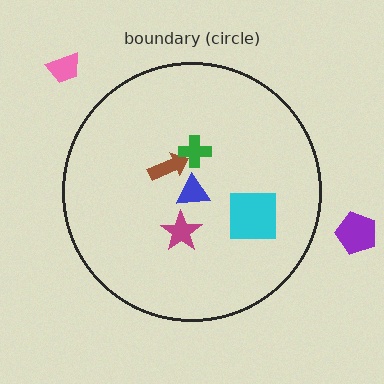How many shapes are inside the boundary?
5 inside, 2 outside.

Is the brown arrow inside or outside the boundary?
Inside.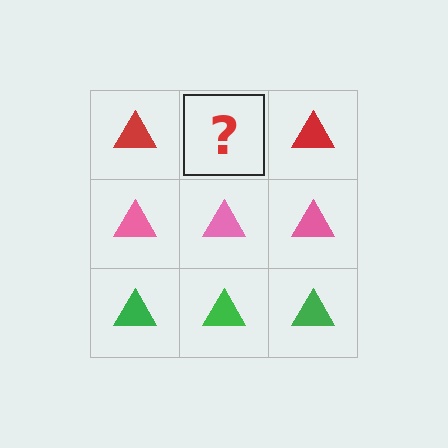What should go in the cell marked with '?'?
The missing cell should contain a red triangle.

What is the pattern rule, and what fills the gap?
The rule is that each row has a consistent color. The gap should be filled with a red triangle.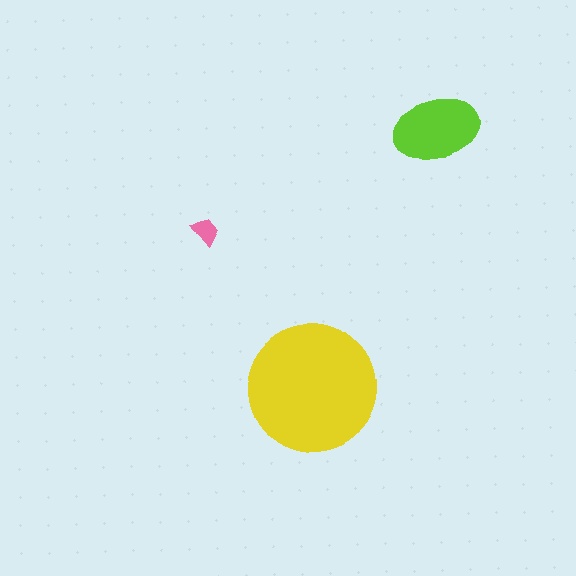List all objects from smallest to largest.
The pink trapezoid, the lime ellipse, the yellow circle.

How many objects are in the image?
There are 3 objects in the image.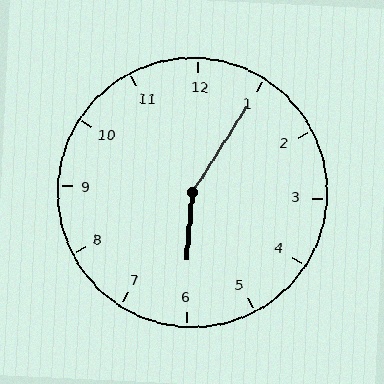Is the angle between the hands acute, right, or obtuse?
It is obtuse.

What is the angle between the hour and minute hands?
Approximately 152 degrees.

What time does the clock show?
6:05.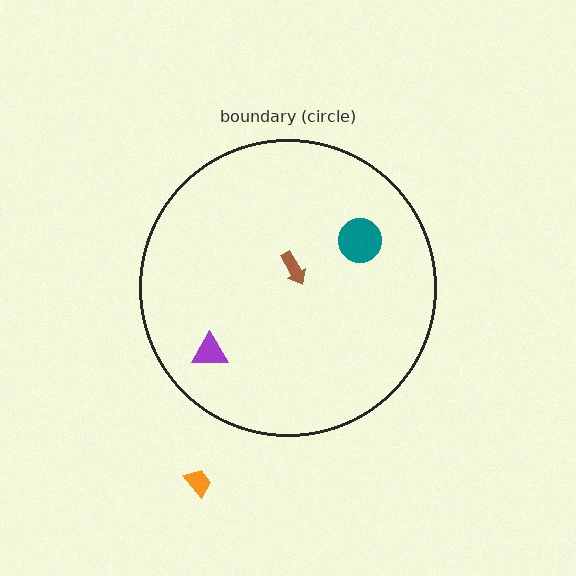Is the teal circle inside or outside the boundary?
Inside.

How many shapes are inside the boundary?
3 inside, 1 outside.